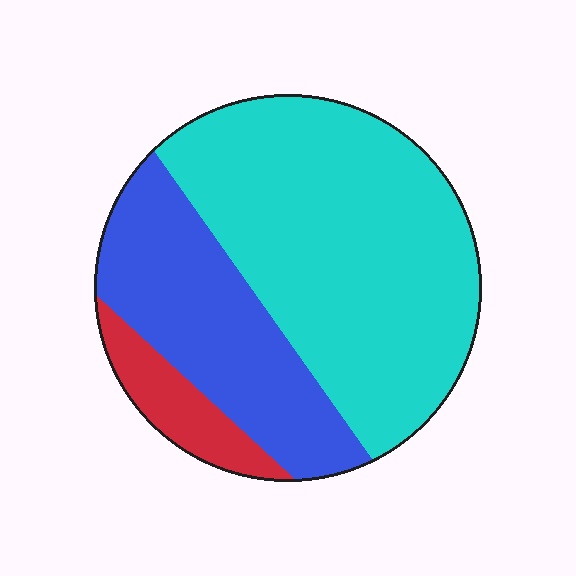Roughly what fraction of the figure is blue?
Blue covers about 30% of the figure.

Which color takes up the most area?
Cyan, at roughly 60%.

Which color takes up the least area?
Red, at roughly 10%.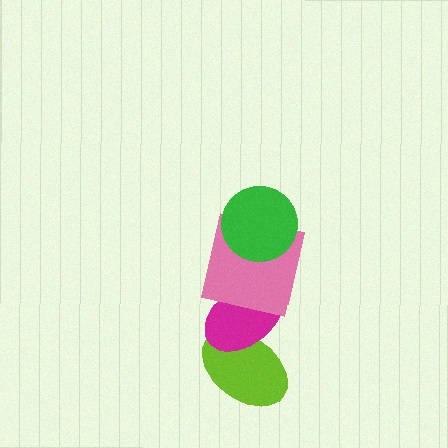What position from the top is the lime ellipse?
The lime ellipse is 4th from the top.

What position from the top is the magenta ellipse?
The magenta ellipse is 3rd from the top.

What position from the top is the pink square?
The pink square is 2nd from the top.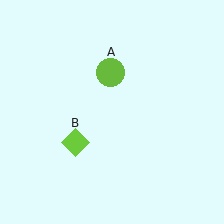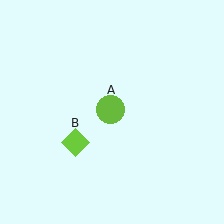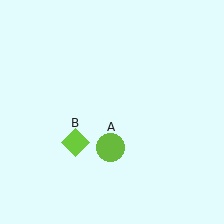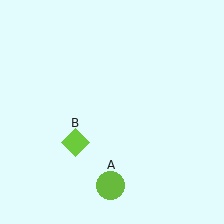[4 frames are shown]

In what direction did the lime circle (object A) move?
The lime circle (object A) moved down.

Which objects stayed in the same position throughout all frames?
Lime diamond (object B) remained stationary.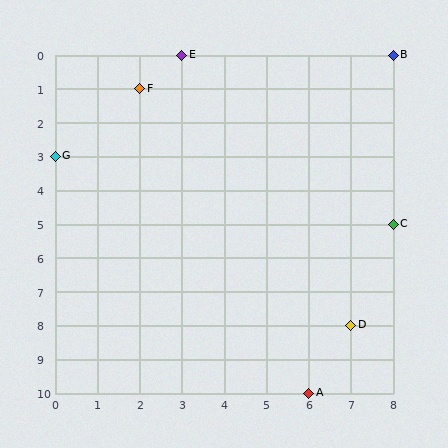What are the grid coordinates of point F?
Point F is at grid coordinates (2, 1).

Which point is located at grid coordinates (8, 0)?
Point B is at (8, 0).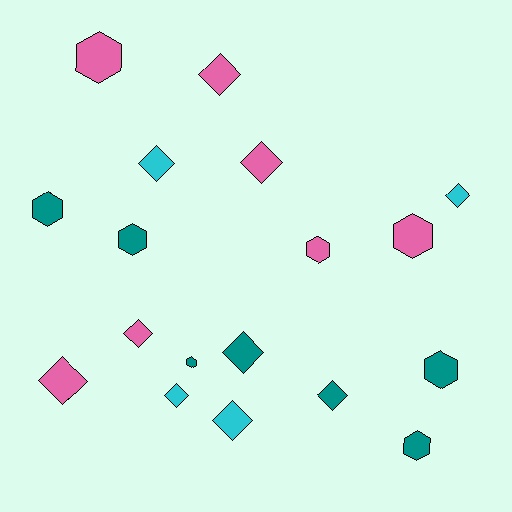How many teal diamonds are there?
There are 2 teal diamonds.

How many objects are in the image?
There are 18 objects.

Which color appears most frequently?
Teal, with 7 objects.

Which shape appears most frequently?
Diamond, with 10 objects.